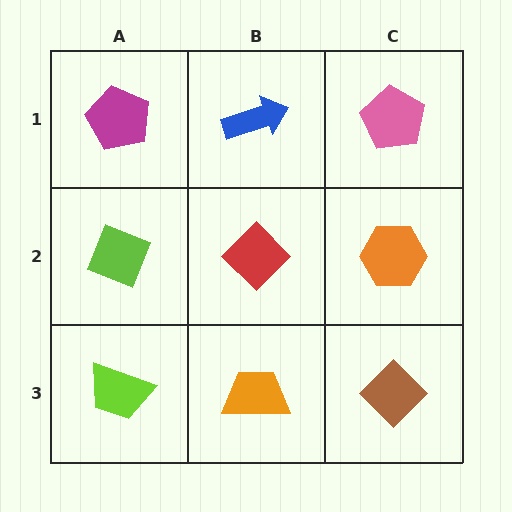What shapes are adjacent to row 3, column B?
A red diamond (row 2, column B), a lime trapezoid (row 3, column A), a brown diamond (row 3, column C).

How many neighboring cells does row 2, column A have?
3.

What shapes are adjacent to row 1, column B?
A red diamond (row 2, column B), a magenta pentagon (row 1, column A), a pink pentagon (row 1, column C).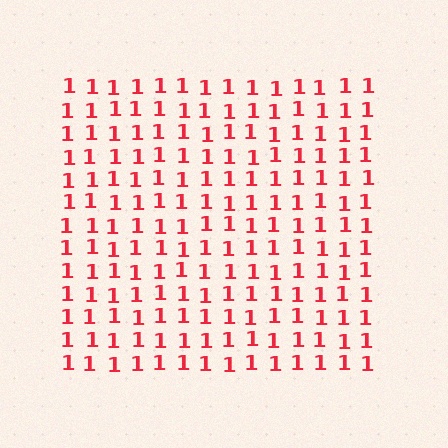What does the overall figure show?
The overall figure shows a square.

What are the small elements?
The small elements are digit 1's.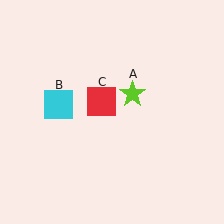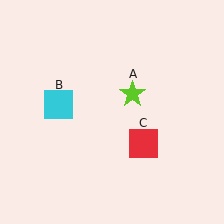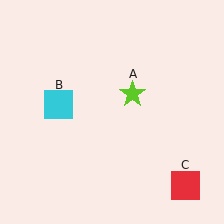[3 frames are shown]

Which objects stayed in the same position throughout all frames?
Lime star (object A) and cyan square (object B) remained stationary.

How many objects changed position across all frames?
1 object changed position: red square (object C).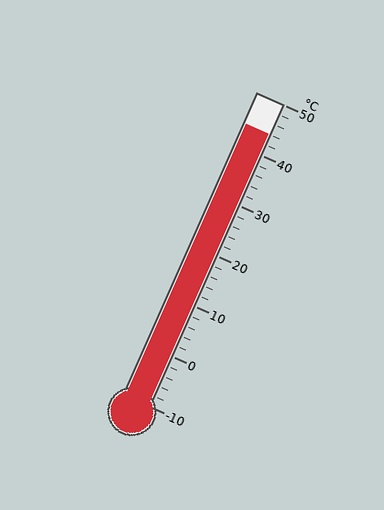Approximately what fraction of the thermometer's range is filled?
The thermometer is filled to approximately 90% of its range.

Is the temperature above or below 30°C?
The temperature is above 30°C.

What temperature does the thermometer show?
The thermometer shows approximately 44°C.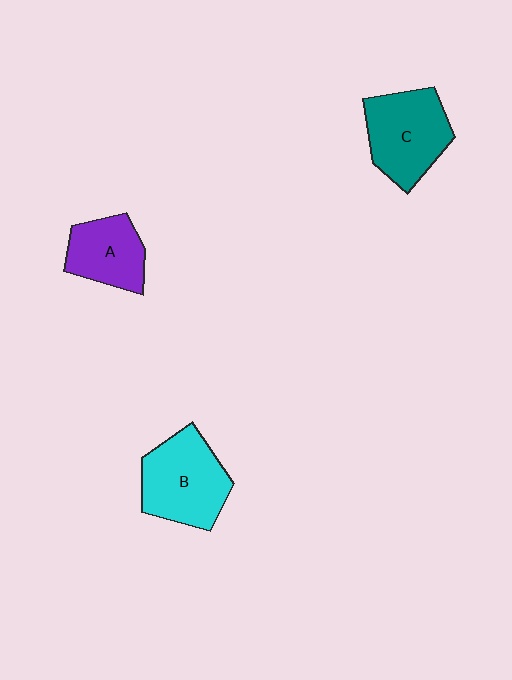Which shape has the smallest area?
Shape A (purple).